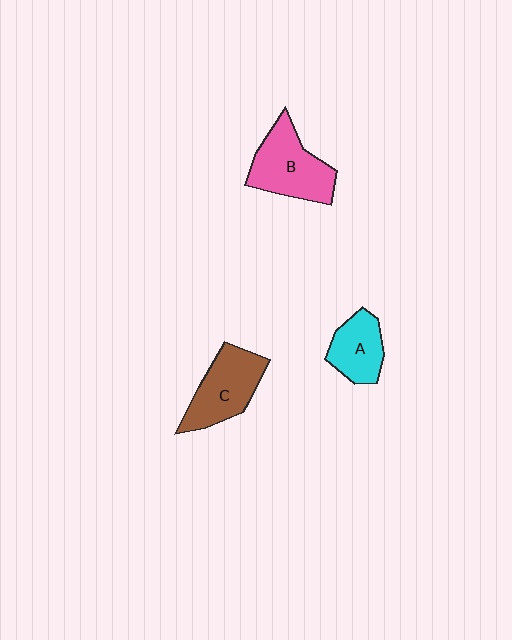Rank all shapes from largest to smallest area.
From largest to smallest: B (pink), C (brown), A (cyan).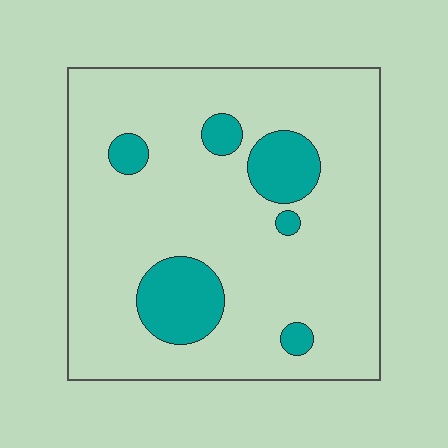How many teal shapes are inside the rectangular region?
6.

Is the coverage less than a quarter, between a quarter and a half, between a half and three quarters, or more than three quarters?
Less than a quarter.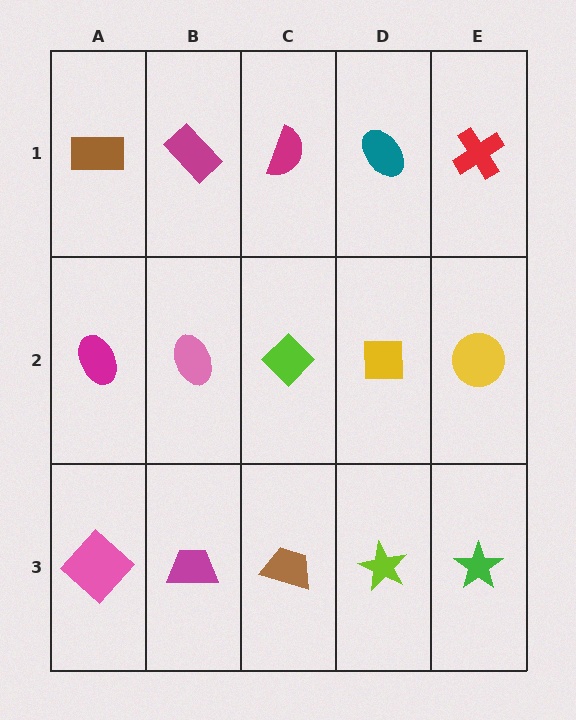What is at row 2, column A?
A magenta ellipse.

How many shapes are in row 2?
5 shapes.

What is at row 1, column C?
A magenta semicircle.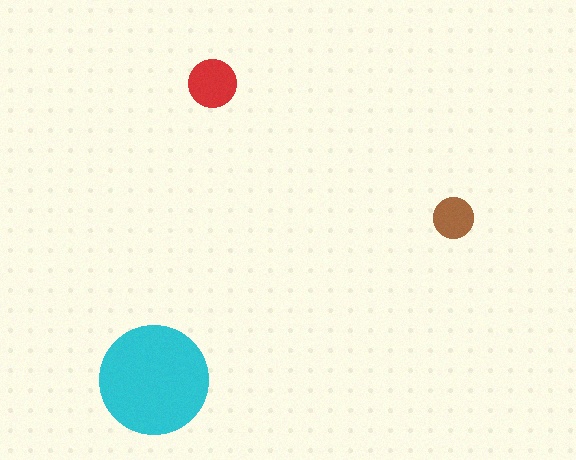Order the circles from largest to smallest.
the cyan one, the red one, the brown one.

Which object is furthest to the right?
The brown circle is rightmost.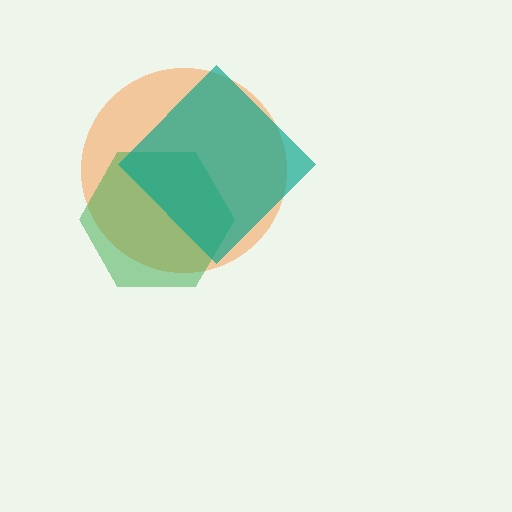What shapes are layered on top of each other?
The layered shapes are: an orange circle, a green hexagon, a teal diamond.